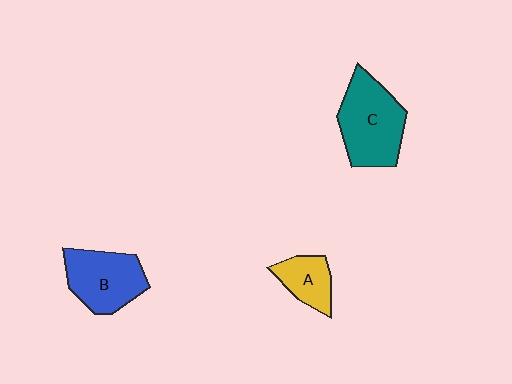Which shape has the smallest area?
Shape A (yellow).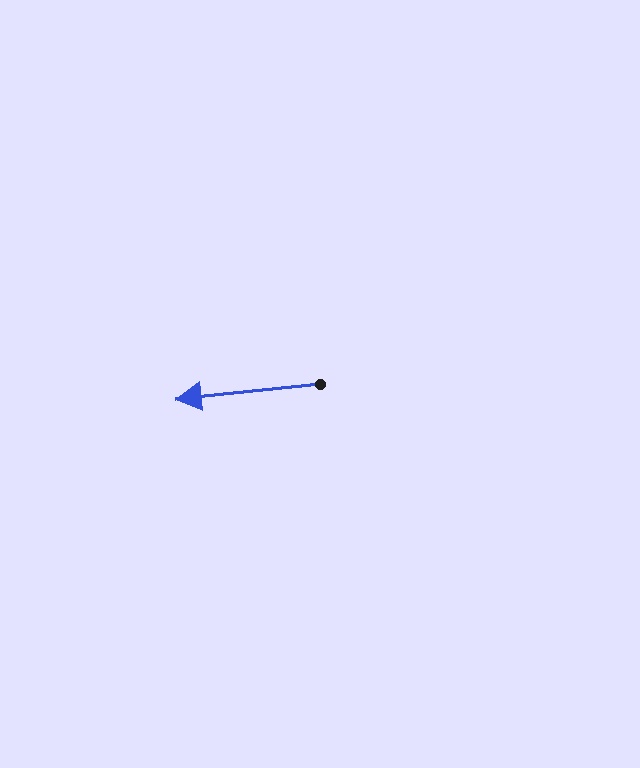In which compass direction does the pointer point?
West.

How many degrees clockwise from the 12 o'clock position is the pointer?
Approximately 264 degrees.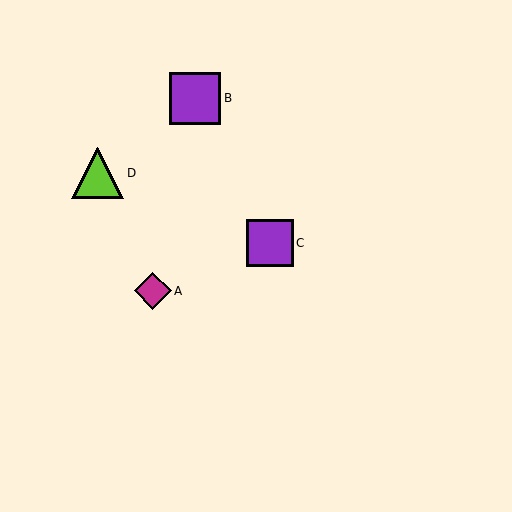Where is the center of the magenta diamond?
The center of the magenta diamond is at (153, 291).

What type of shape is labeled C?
Shape C is a purple square.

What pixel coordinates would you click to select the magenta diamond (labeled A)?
Click at (153, 291) to select the magenta diamond A.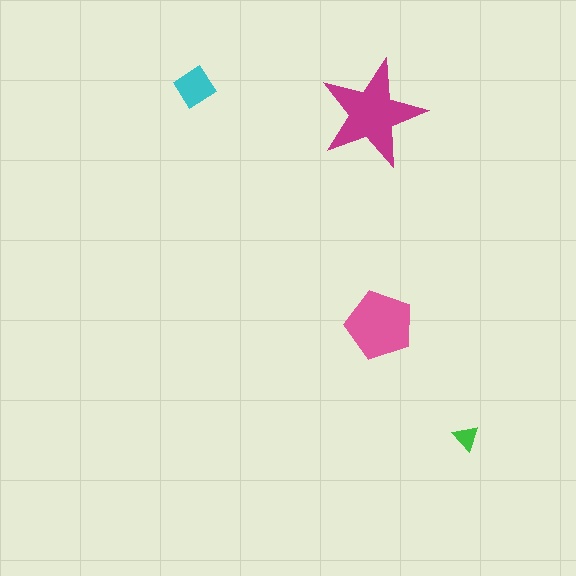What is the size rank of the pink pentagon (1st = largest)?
2nd.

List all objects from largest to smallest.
The magenta star, the pink pentagon, the cyan diamond, the green triangle.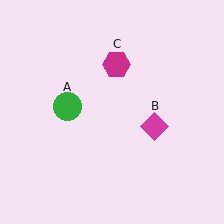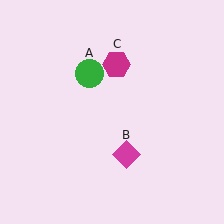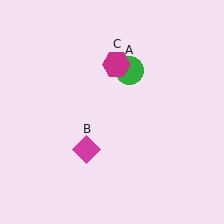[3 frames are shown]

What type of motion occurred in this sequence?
The green circle (object A), magenta diamond (object B) rotated clockwise around the center of the scene.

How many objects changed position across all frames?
2 objects changed position: green circle (object A), magenta diamond (object B).